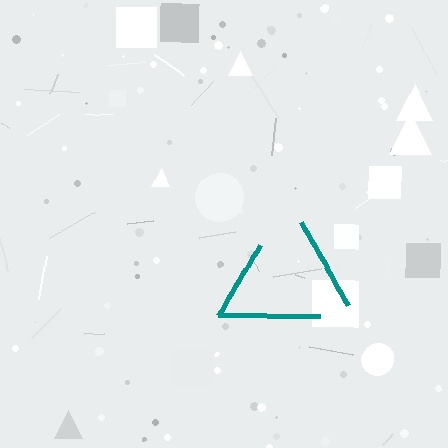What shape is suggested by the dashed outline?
The dashed outline suggests a triangle.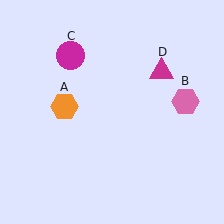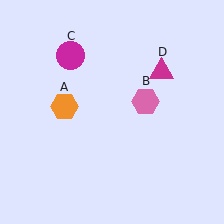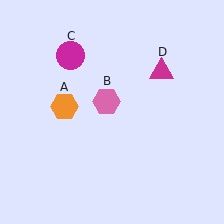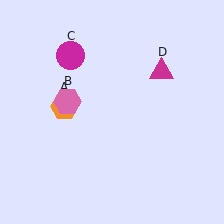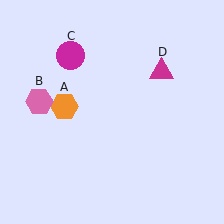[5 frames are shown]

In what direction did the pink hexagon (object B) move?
The pink hexagon (object B) moved left.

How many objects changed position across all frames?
1 object changed position: pink hexagon (object B).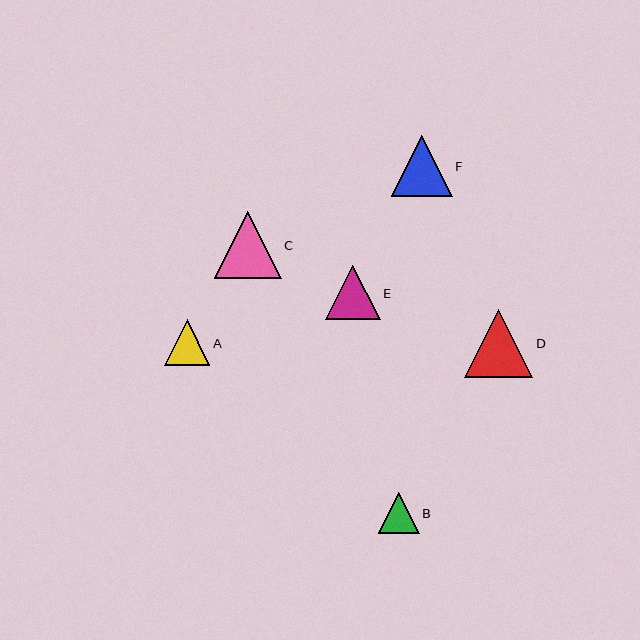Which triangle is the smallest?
Triangle B is the smallest with a size of approximately 41 pixels.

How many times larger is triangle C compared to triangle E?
Triangle C is approximately 1.2 times the size of triangle E.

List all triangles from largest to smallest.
From largest to smallest: D, C, F, E, A, B.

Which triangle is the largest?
Triangle D is the largest with a size of approximately 68 pixels.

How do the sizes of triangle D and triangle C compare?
Triangle D and triangle C are approximately the same size.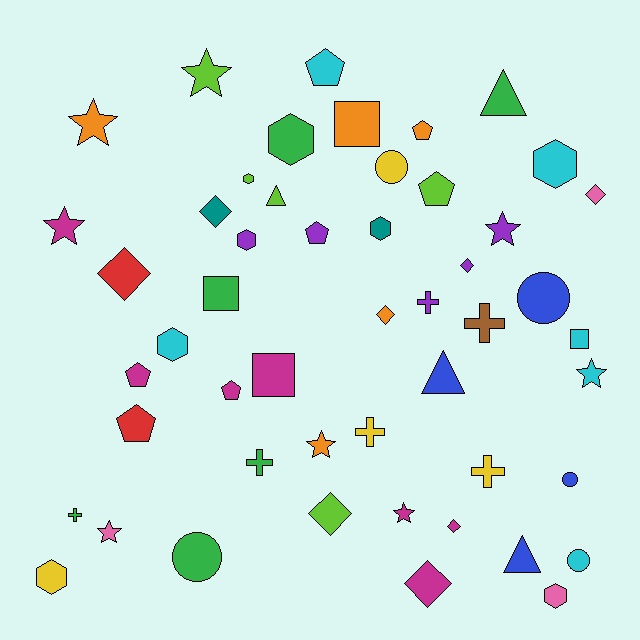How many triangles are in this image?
There are 4 triangles.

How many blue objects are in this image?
There are 4 blue objects.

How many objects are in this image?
There are 50 objects.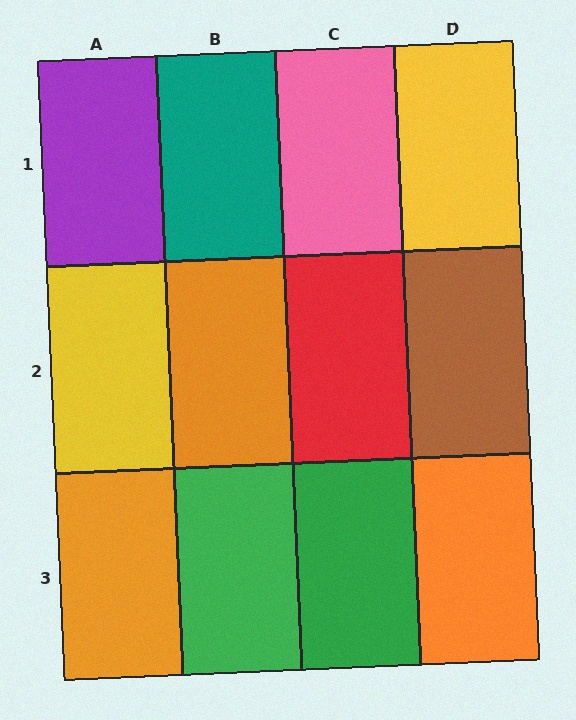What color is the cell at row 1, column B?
Teal.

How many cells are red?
1 cell is red.